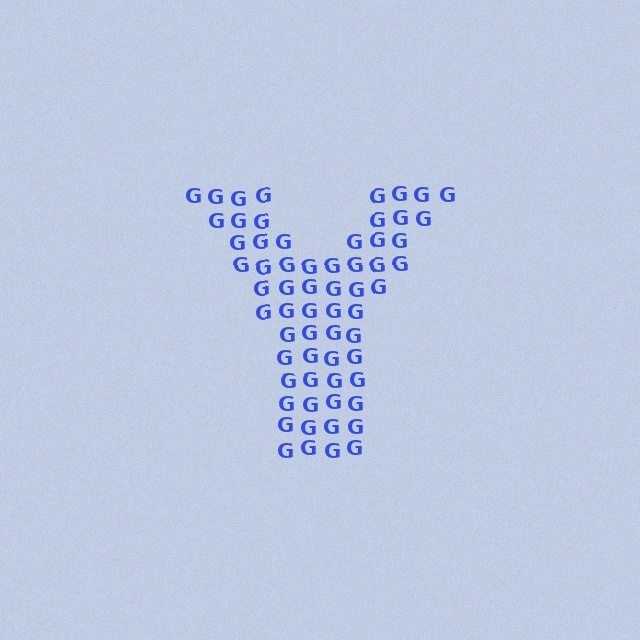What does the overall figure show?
The overall figure shows the letter Y.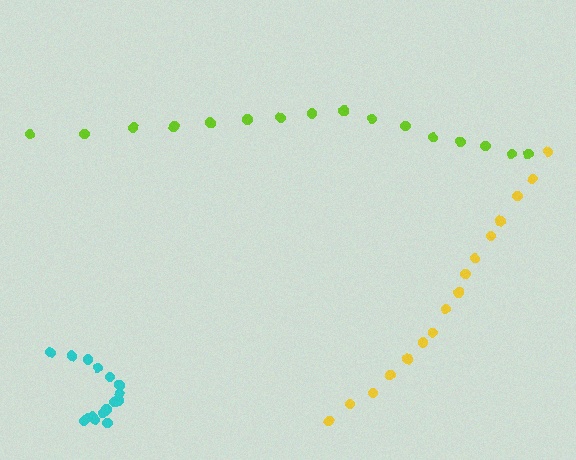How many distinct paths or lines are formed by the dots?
There are 3 distinct paths.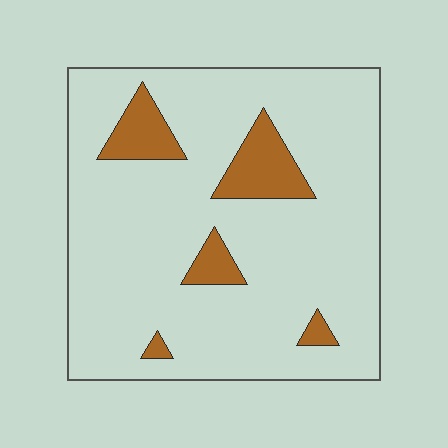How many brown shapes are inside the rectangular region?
5.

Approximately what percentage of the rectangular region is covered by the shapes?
Approximately 10%.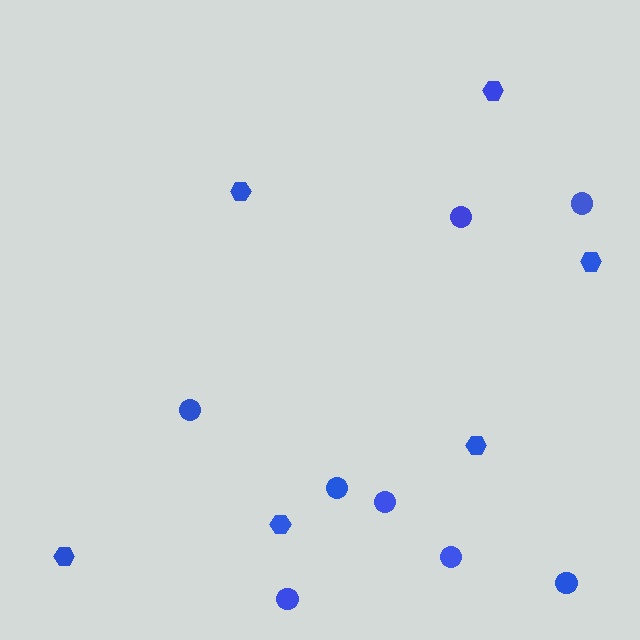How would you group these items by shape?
There are 2 groups: one group of circles (8) and one group of hexagons (6).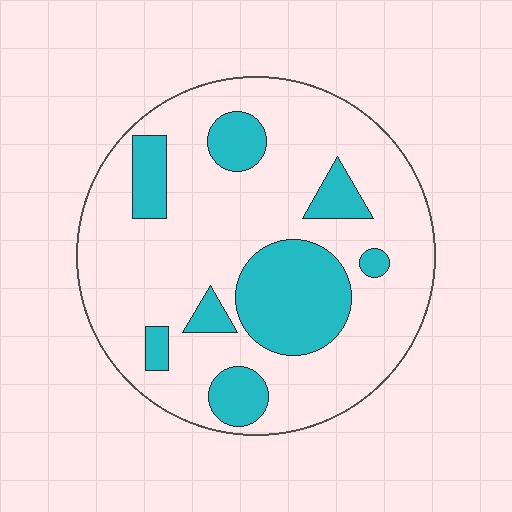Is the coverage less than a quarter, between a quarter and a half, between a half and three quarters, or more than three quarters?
Less than a quarter.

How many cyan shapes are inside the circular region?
8.